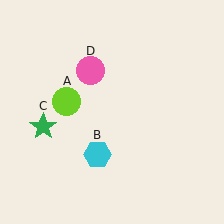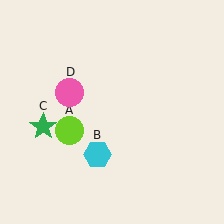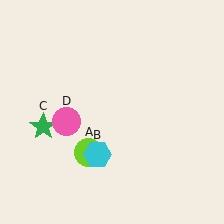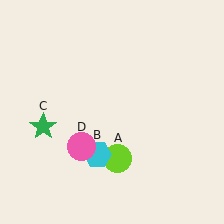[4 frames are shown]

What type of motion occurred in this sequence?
The lime circle (object A), pink circle (object D) rotated counterclockwise around the center of the scene.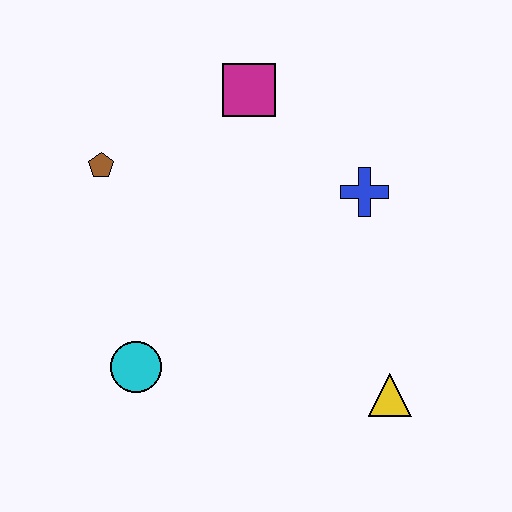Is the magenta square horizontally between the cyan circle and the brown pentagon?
No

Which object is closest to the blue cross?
The magenta square is closest to the blue cross.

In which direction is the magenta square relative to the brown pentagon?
The magenta square is to the right of the brown pentagon.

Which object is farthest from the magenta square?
The yellow triangle is farthest from the magenta square.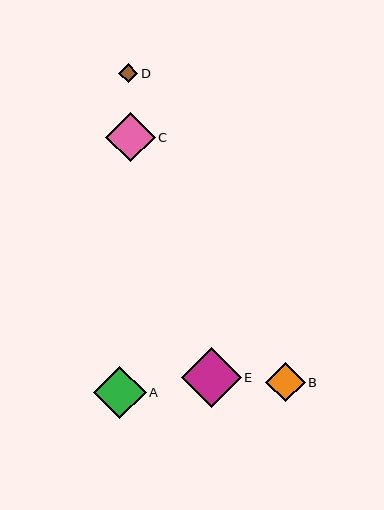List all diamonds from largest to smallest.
From largest to smallest: E, A, C, B, D.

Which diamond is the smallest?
Diamond D is the smallest with a size of approximately 19 pixels.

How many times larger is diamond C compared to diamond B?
Diamond C is approximately 1.3 times the size of diamond B.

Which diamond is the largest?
Diamond E is the largest with a size of approximately 60 pixels.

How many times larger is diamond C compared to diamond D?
Diamond C is approximately 2.6 times the size of diamond D.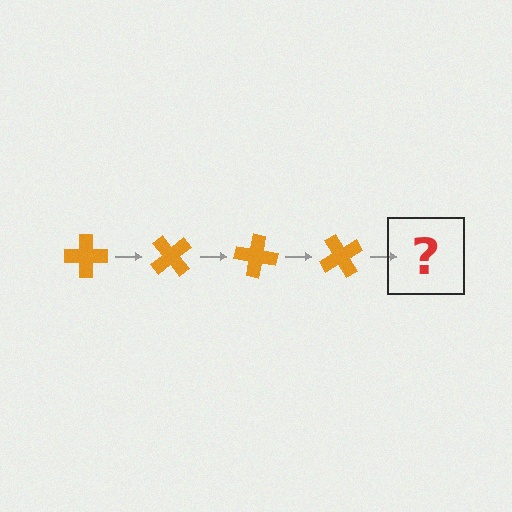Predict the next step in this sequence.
The next step is an orange cross rotated 200 degrees.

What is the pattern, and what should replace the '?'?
The pattern is that the cross rotates 50 degrees each step. The '?' should be an orange cross rotated 200 degrees.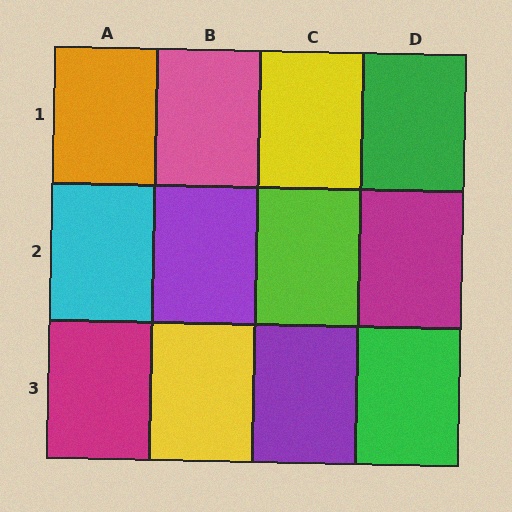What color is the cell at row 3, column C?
Purple.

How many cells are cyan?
1 cell is cyan.